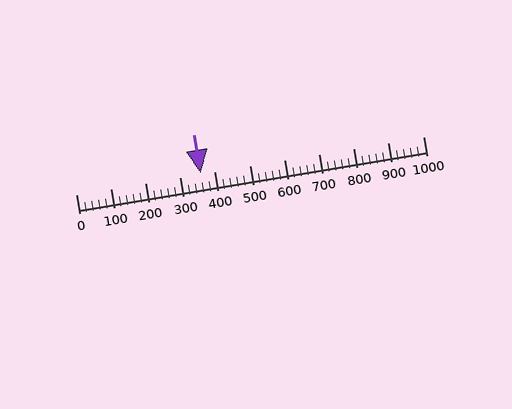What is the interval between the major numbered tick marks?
The major tick marks are spaced 100 units apart.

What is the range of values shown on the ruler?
The ruler shows values from 0 to 1000.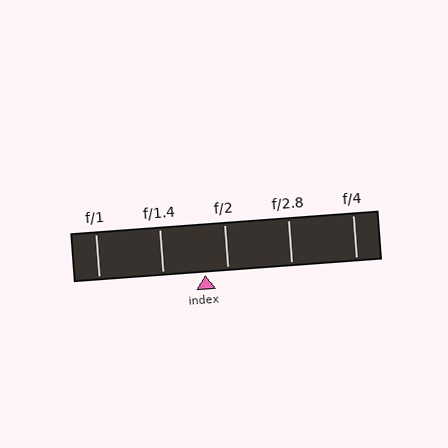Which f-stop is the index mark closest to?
The index mark is closest to f/2.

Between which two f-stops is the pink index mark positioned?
The index mark is between f/1.4 and f/2.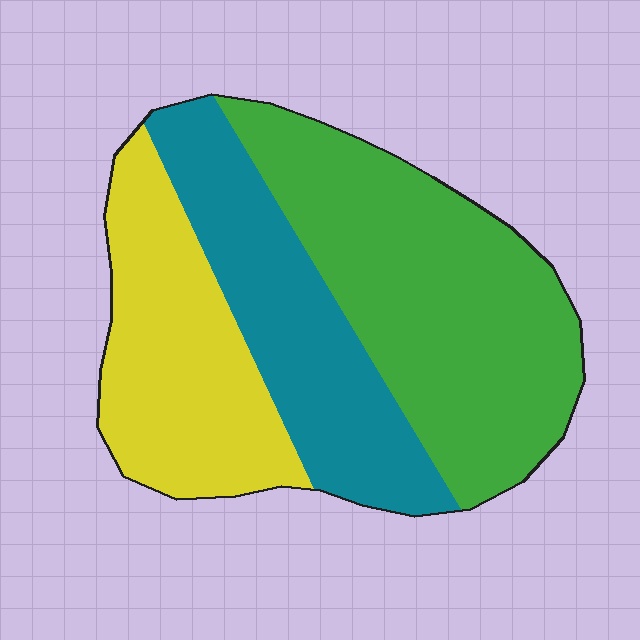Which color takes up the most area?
Green, at roughly 45%.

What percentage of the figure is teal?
Teal covers 28% of the figure.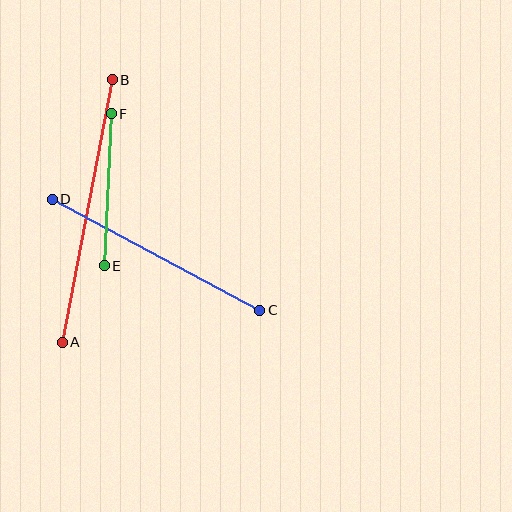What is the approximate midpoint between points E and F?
The midpoint is at approximately (108, 190) pixels.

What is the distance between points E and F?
The distance is approximately 152 pixels.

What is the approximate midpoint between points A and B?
The midpoint is at approximately (87, 211) pixels.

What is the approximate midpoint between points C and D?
The midpoint is at approximately (156, 255) pixels.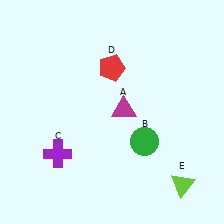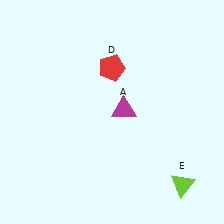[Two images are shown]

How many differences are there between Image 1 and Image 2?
There are 2 differences between the two images.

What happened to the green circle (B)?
The green circle (B) was removed in Image 2. It was in the bottom-right area of Image 1.